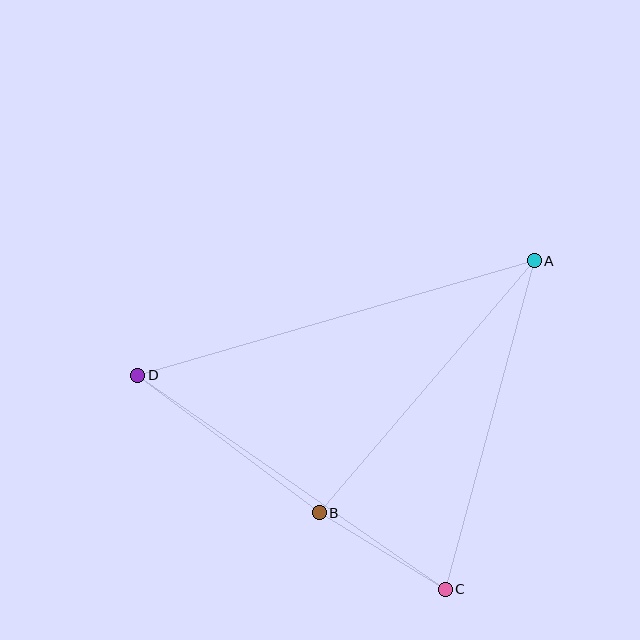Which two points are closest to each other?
Points B and C are closest to each other.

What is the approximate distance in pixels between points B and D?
The distance between B and D is approximately 228 pixels.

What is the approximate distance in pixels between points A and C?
The distance between A and C is approximately 340 pixels.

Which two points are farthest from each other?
Points A and D are farthest from each other.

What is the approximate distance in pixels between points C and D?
The distance between C and D is approximately 374 pixels.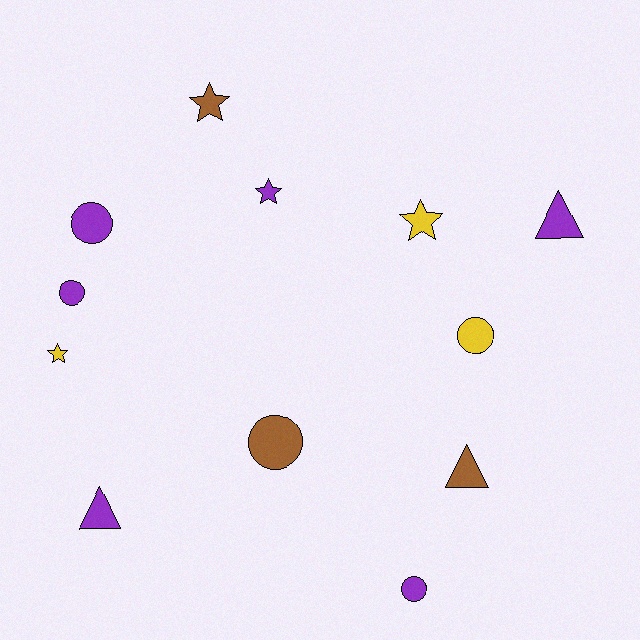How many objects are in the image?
There are 12 objects.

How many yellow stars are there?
There are 2 yellow stars.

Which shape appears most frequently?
Circle, with 5 objects.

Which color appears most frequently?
Purple, with 6 objects.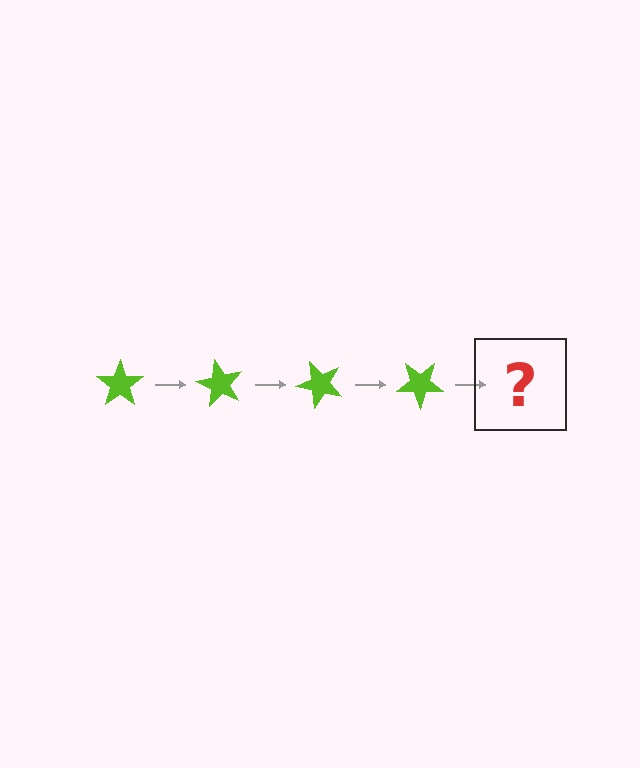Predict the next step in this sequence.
The next step is a lime star rotated 240 degrees.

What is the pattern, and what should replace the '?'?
The pattern is that the star rotates 60 degrees each step. The '?' should be a lime star rotated 240 degrees.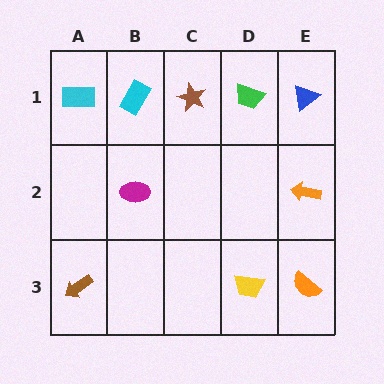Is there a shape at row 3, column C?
No, that cell is empty.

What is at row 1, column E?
A blue triangle.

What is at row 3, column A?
A brown arrow.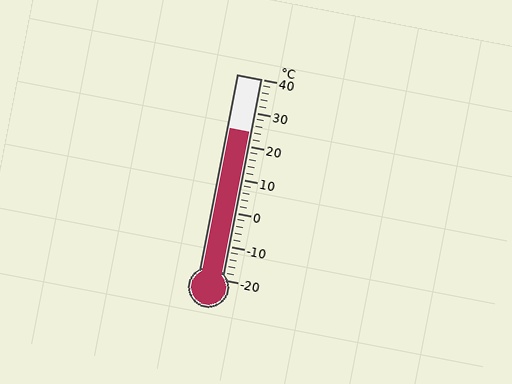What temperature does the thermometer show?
The thermometer shows approximately 24°C.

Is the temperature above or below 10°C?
The temperature is above 10°C.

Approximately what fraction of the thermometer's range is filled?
The thermometer is filled to approximately 75% of its range.